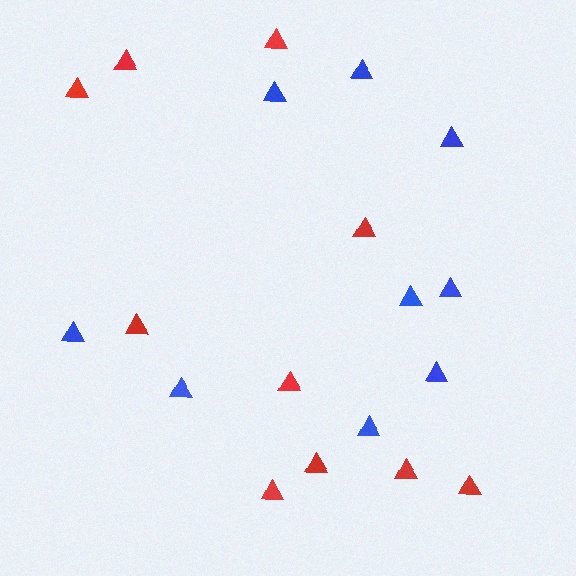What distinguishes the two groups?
There are 2 groups: one group of red triangles (10) and one group of blue triangles (9).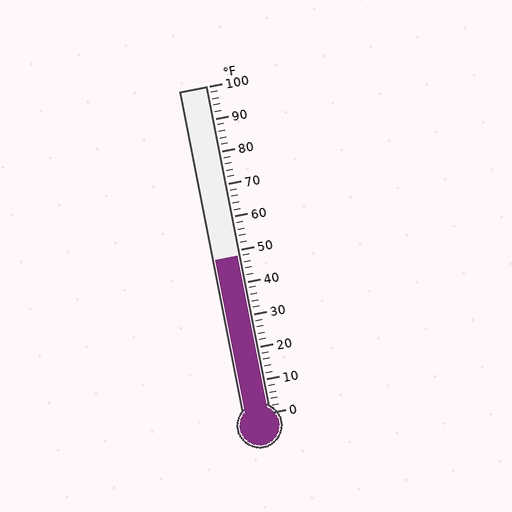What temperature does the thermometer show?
The thermometer shows approximately 48°F.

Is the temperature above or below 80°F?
The temperature is below 80°F.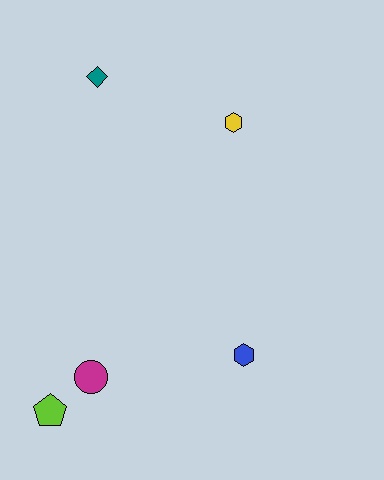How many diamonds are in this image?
There is 1 diamond.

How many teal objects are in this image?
There is 1 teal object.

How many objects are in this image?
There are 5 objects.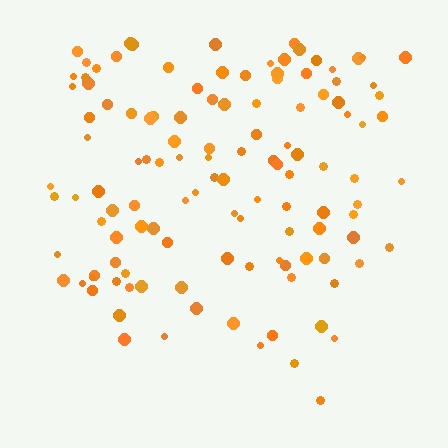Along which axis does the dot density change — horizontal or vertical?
Vertical.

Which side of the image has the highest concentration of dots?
The top.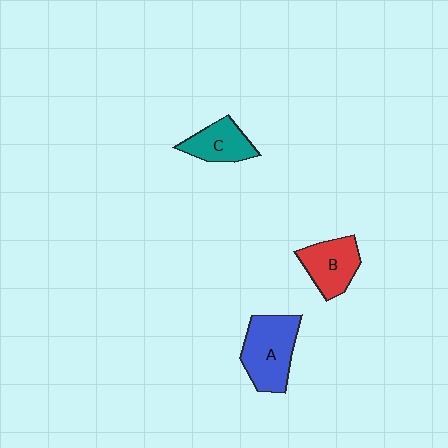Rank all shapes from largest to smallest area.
From largest to smallest: A (blue), B (red), C (teal).